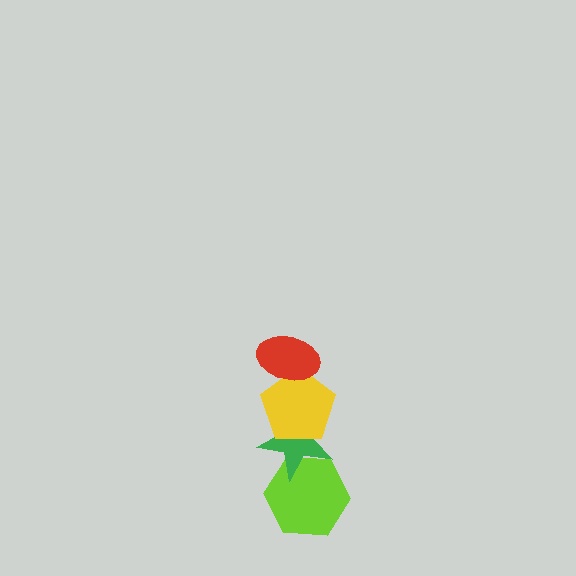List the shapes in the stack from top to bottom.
From top to bottom: the red ellipse, the yellow pentagon, the green star, the lime hexagon.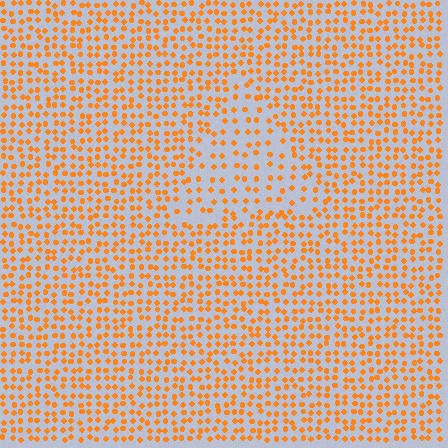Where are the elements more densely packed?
The elements are more densely packed outside the triangle boundary.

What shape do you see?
I see a triangle.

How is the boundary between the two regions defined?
The boundary is defined by a change in element density (approximately 1.8x ratio). All elements are the same color, size, and shape.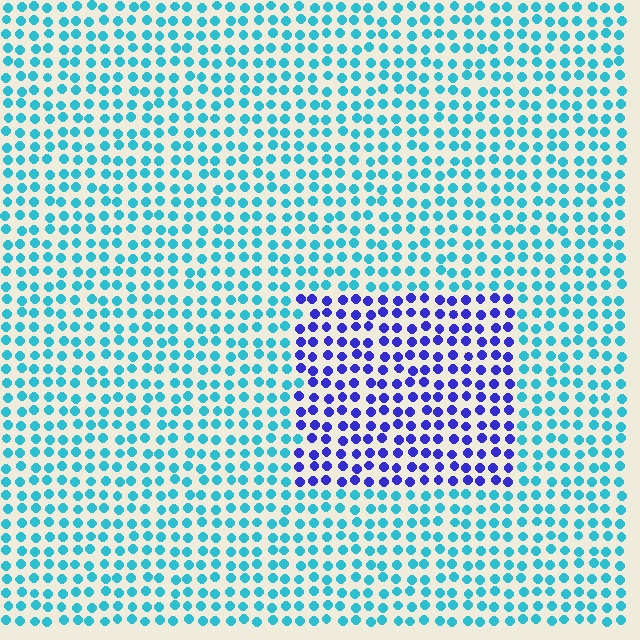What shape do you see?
I see a rectangle.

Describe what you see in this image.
The image is filled with small cyan elements in a uniform arrangement. A rectangle-shaped region is visible where the elements are tinted to a slightly different hue, forming a subtle color boundary.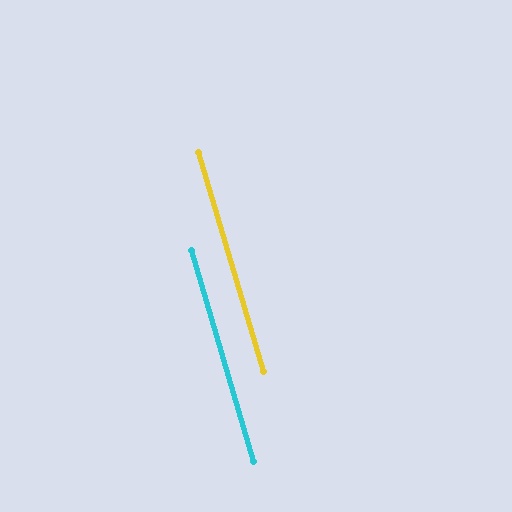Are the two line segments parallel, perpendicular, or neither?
Parallel — their directions differ by only 0.1°.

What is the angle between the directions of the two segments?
Approximately 0 degrees.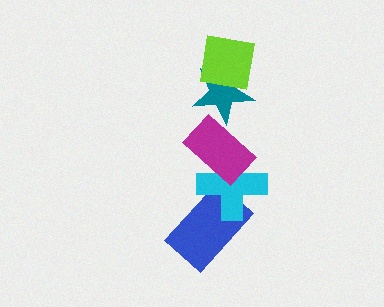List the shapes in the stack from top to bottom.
From top to bottom: the lime square, the teal star, the magenta rectangle, the cyan cross, the blue rectangle.